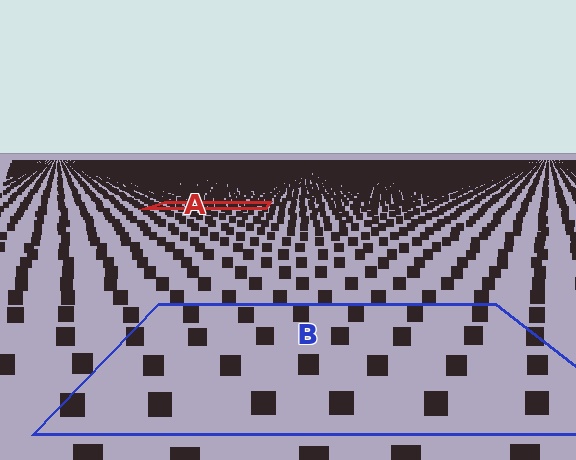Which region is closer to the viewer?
Region B is closer. The texture elements there are larger and more spread out.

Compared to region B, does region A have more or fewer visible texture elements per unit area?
Region A has more texture elements per unit area — they are packed more densely because it is farther away.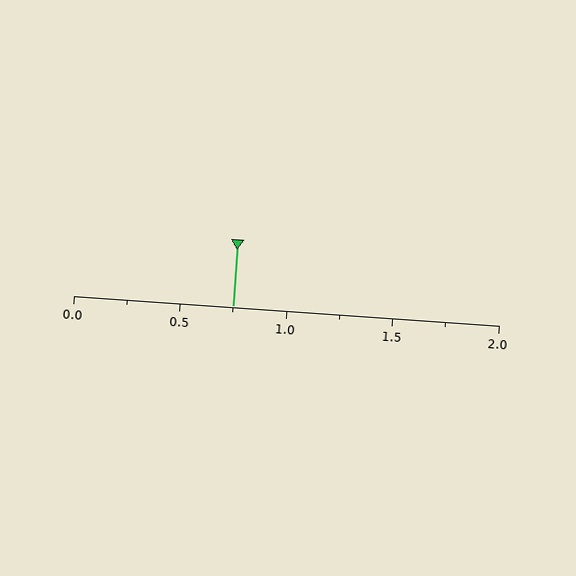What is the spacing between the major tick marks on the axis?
The major ticks are spaced 0.5 apart.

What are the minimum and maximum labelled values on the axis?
The axis runs from 0.0 to 2.0.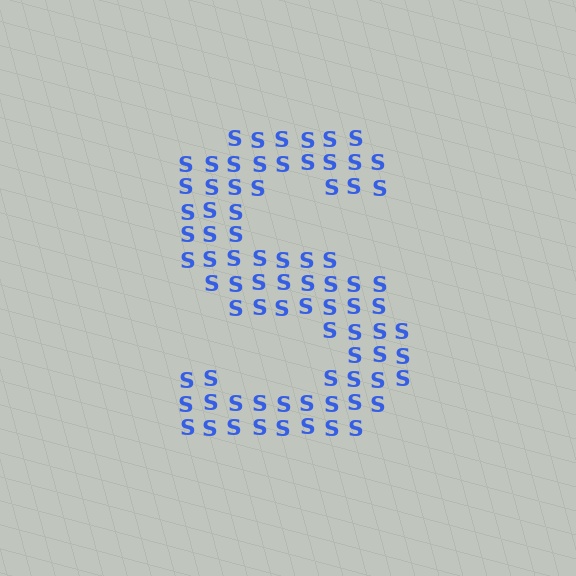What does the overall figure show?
The overall figure shows the letter S.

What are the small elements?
The small elements are letter S's.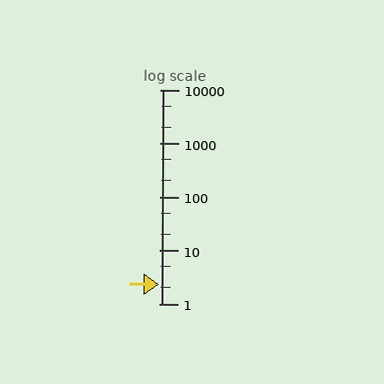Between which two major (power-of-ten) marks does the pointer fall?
The pointer is between 1 and 10.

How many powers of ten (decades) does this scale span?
The scale spans 4 decades, from 1 to 10000.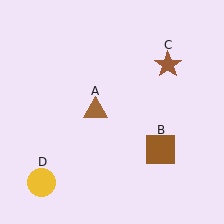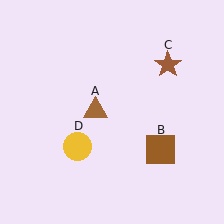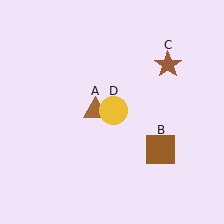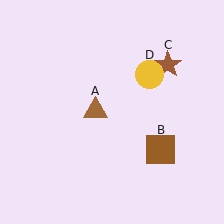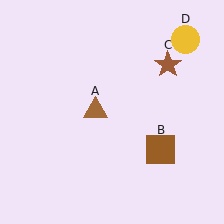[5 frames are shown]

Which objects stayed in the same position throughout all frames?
Brown triangle (object A) and brown square (object B) and brown star (object C) remained stationary.